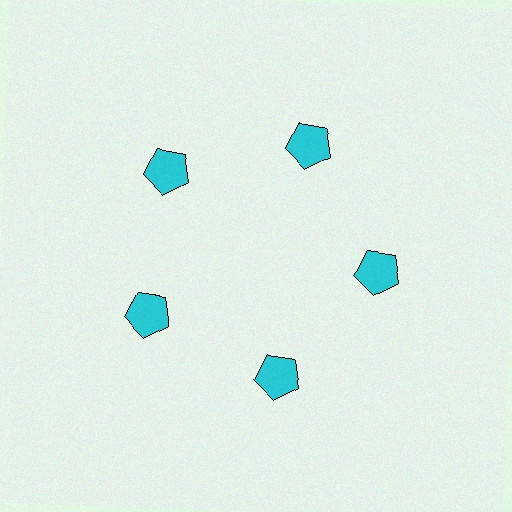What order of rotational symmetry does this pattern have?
This pattern has 5-fold rotational symmetry.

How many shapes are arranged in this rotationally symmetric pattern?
There are 5 shapes, arranged in 5 groups of 1.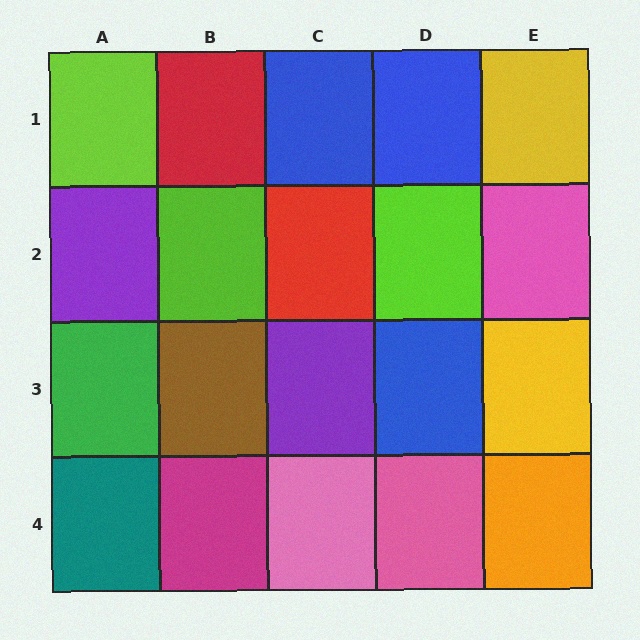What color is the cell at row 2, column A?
Purple.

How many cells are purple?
2 cells are purple.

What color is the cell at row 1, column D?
Blue.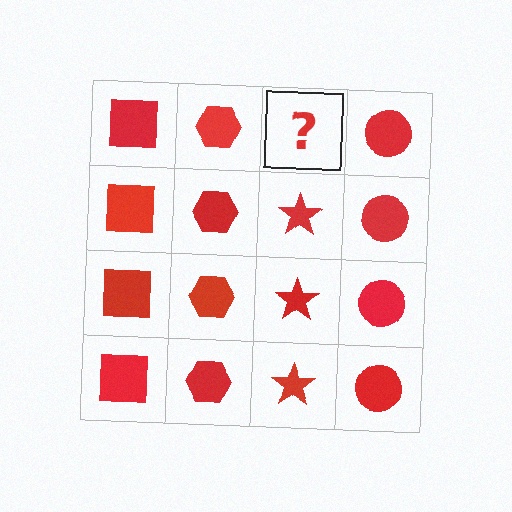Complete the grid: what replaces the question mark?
The question mark should be replaced with a red star.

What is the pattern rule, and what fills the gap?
The rule is that each column has a consistent shape. The gap should be filled with a red star.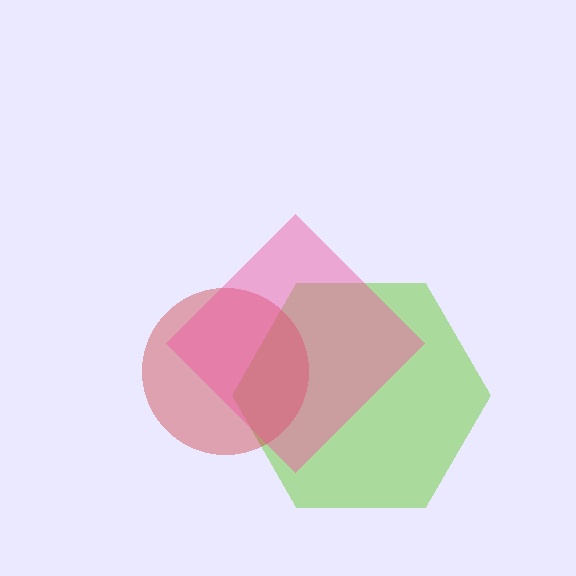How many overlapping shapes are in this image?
There are 3 overlapping shapes in the image.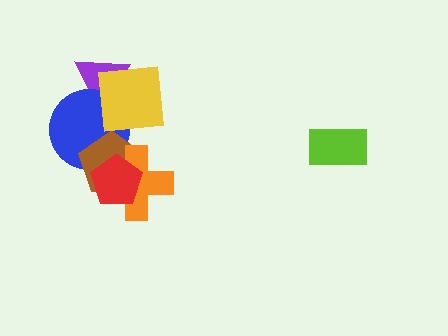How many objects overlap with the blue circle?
4 objects overlap with the blue circle.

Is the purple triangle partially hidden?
Yes, it is partially covered by another shape.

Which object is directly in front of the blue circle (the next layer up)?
The brown pentagon is directly in front of the blue circle.